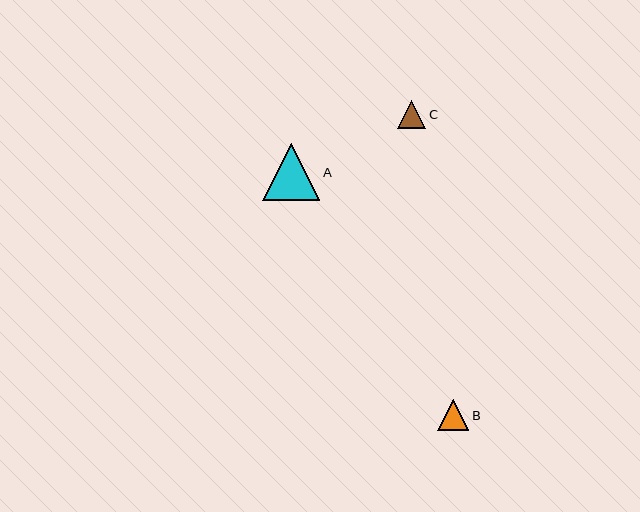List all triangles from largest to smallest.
From largest to smallest: A, B, C.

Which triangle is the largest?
Triangle A is the largest with a size of approximately 57 pixels.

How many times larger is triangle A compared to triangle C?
Triangle A is approximately 2.0 times the size of triangle C.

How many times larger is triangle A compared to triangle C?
Triangle A is approximately 2.0 times the size of triangle C.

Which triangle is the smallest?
Triangle C is the smallest with a size of approximately 29 pixels.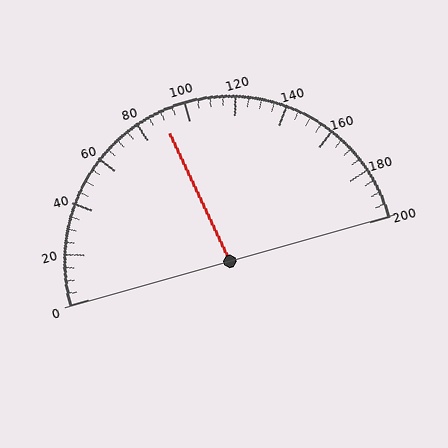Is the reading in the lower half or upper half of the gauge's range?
The reading is in the lower half of the range (0 to 200).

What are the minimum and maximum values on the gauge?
The gauge ranges from 0 to 200.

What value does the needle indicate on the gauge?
The needle indicates approximately 90.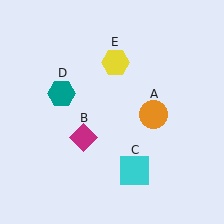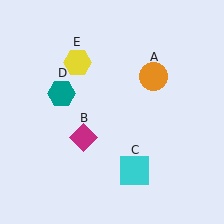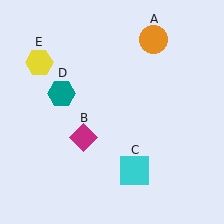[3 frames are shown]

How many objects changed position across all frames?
2 objects changed position: orange circle (object A), yellow hexagon (object E).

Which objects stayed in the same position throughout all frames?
Magenta diamond (object B) and cyan square (object C) and teal hexagon (object D) remained stationary.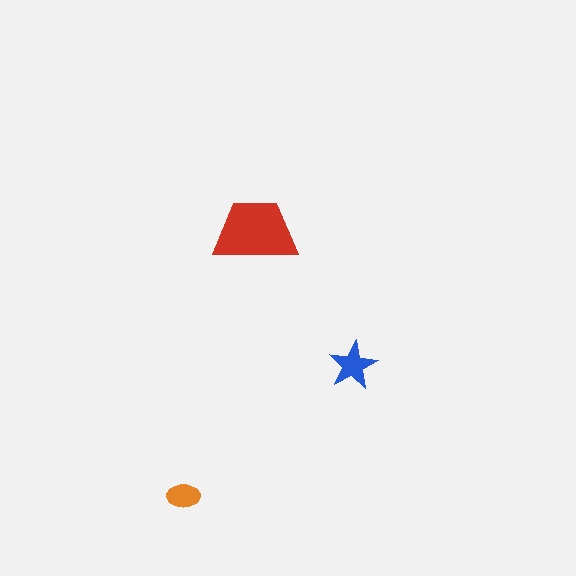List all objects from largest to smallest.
The red trapezoid, the blue star, the orange ellipse.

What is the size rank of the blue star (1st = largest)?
2nd.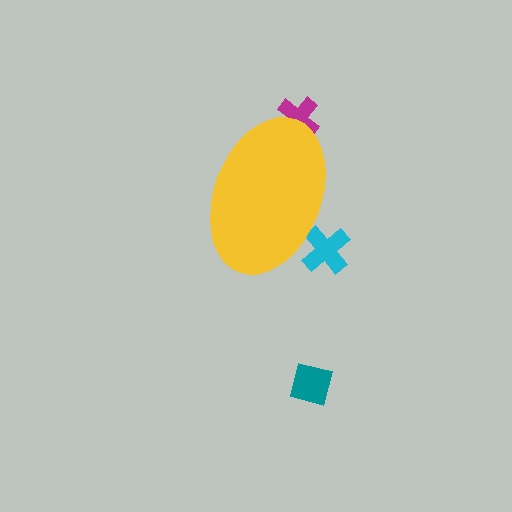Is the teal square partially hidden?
No, the teal square is fully visible.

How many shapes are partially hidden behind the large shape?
2 shapes are partially hidden.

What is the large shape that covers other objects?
A yellow ellipse.